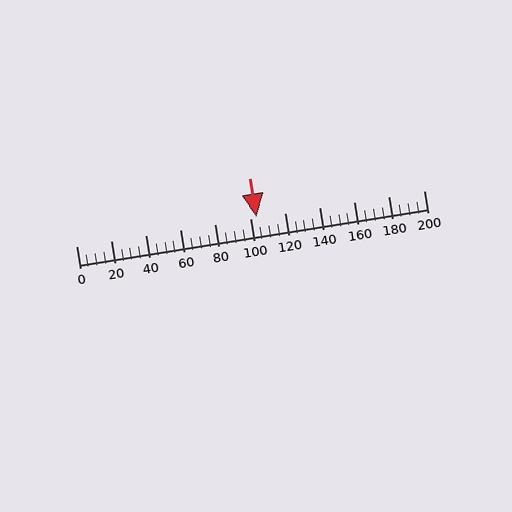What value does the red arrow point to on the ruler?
The red arrow points to approximately 104.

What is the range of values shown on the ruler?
The ruler shows values from 0 to 200.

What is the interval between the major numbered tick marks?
The major tick marks are spaced 20 units apart.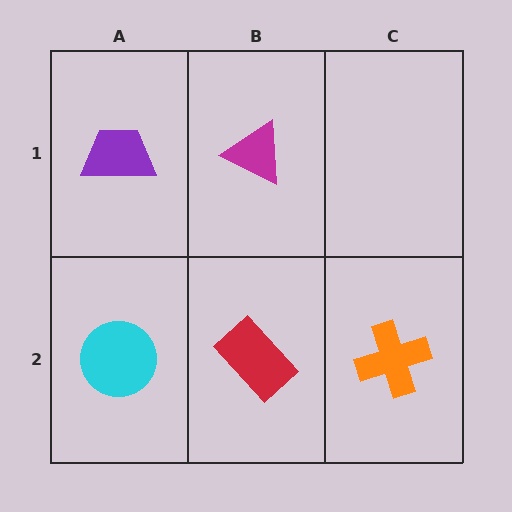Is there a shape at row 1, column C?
No, that cell is empty.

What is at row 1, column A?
A purple trapezoid.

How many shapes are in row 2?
3 shapes.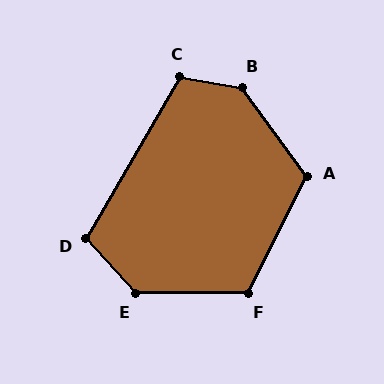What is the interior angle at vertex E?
Approximately 132 degrees (obtuse).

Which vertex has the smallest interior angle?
D, at approximately 108 degrees.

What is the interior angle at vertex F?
Approximately 117 degrees (obtuse).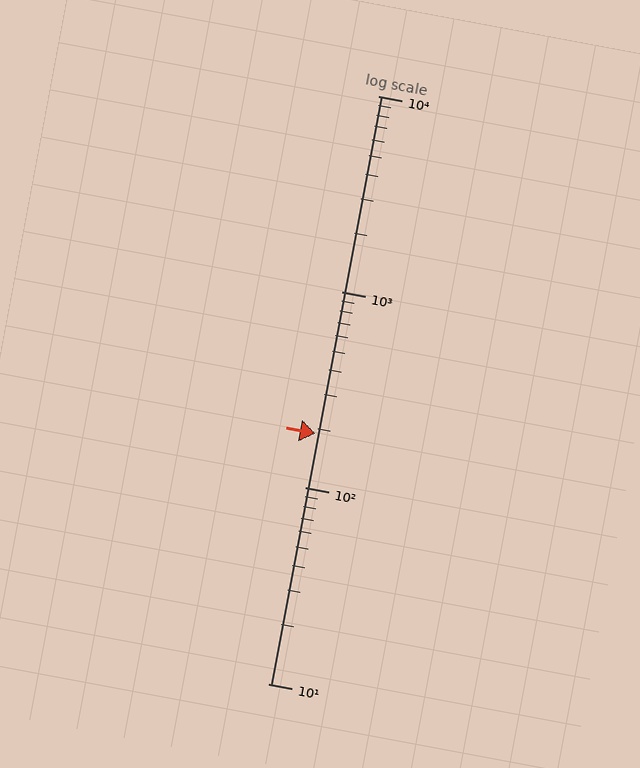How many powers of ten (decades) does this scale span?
The scale spans 3 decades, from 10 to 10000.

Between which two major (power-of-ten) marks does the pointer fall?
The pointer is between 100 and 1000.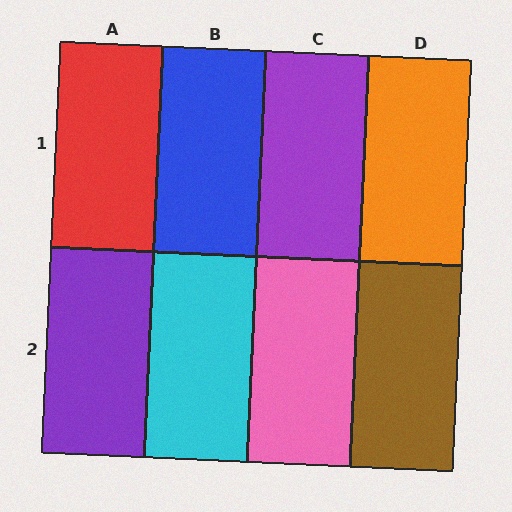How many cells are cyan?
1 cell is cyan.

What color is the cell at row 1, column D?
Orange.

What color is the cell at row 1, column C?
Purple.